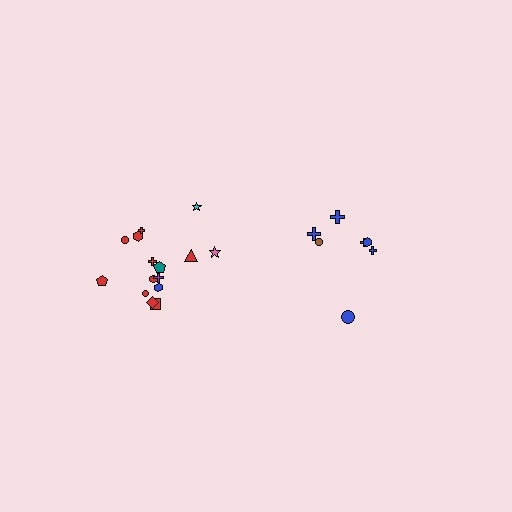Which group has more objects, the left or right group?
The left group.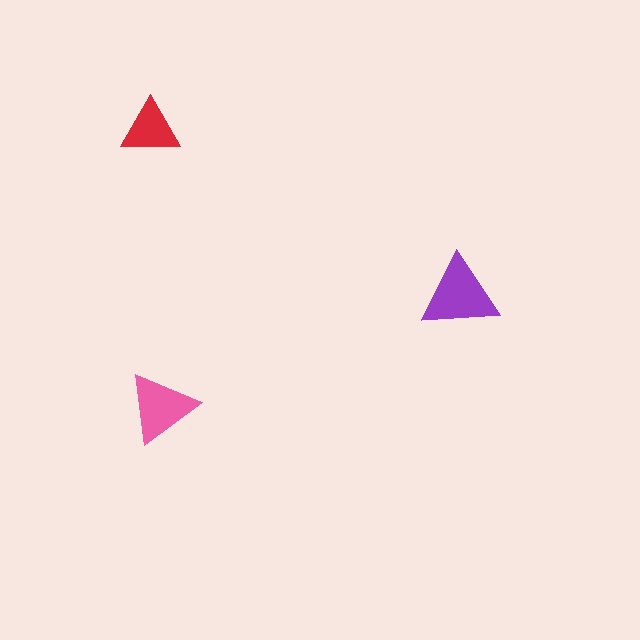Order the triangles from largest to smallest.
the purple one, the pink one, the red one.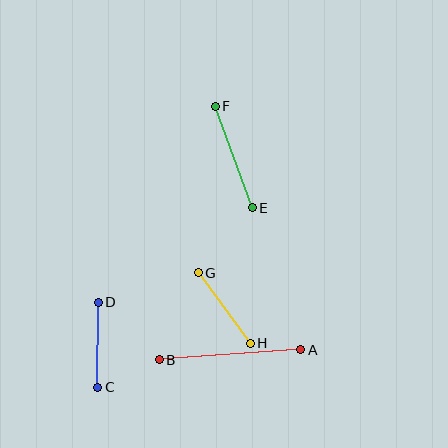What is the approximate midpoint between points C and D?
The midpoint is at approximately (98, 345) pixels.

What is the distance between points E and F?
The distance is approximately 108 pixels.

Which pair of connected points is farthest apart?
Points A and B are farthest apart.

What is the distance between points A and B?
The distance is approximately 142 pixels.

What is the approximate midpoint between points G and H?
The midpoint is at approximately (224, 308) pixels.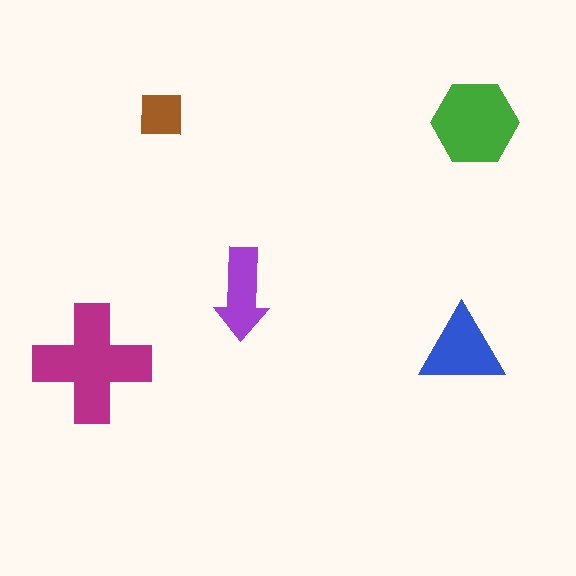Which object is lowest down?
The magenta cross is bottommost.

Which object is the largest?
The magenta cross.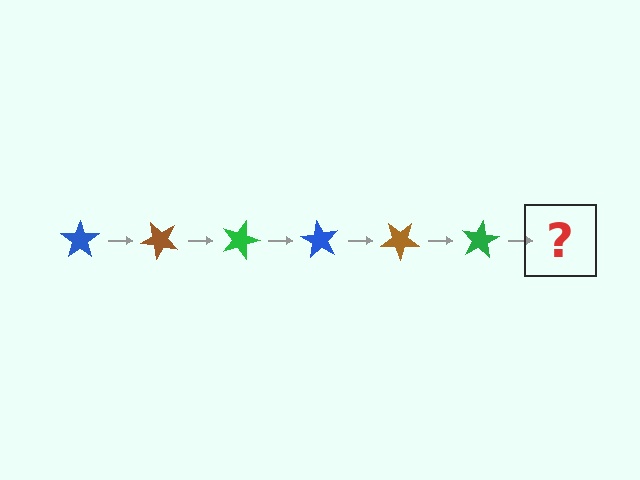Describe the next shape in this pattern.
It should be a blue star, rotated 270 degrees from the start.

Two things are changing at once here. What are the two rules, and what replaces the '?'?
The two rules are that it rotates 45 degrees each step and the color cycles through blue, brown, and green. The '?' should be a blue star, rotated 270 degrees from the start.